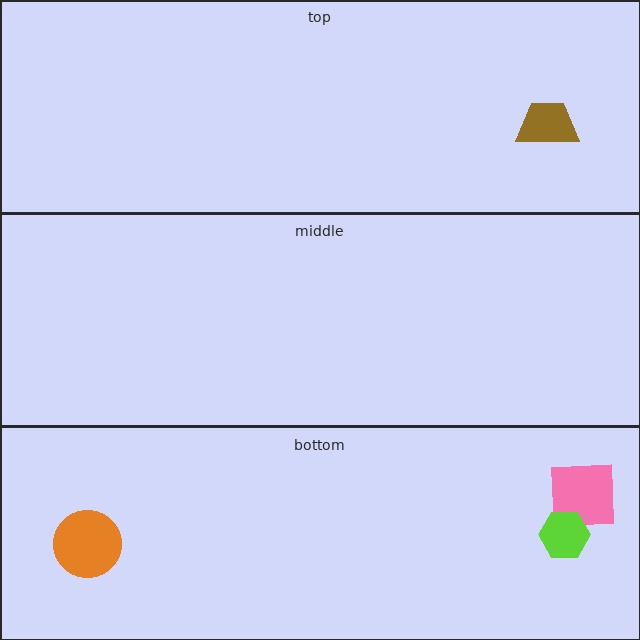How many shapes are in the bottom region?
3.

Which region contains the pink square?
The bottom region.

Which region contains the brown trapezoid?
The top region.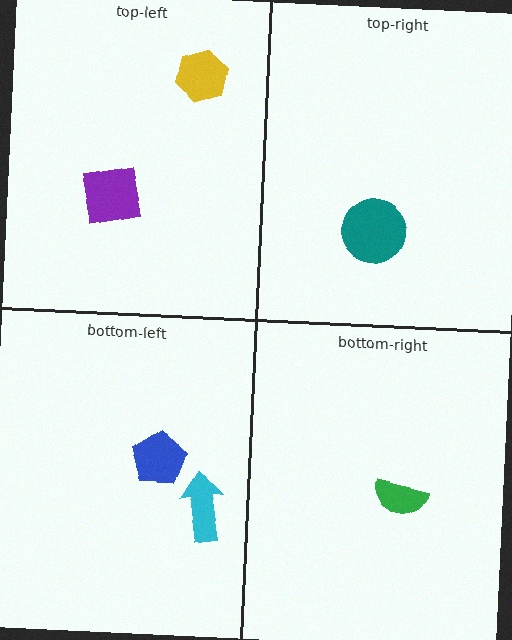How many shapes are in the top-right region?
1.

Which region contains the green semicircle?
The bottom-right region.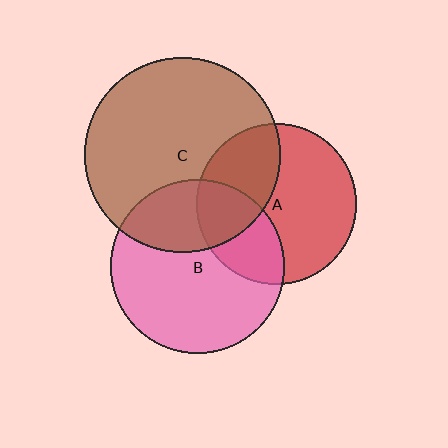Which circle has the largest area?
Circle C (brown).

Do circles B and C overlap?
Yes.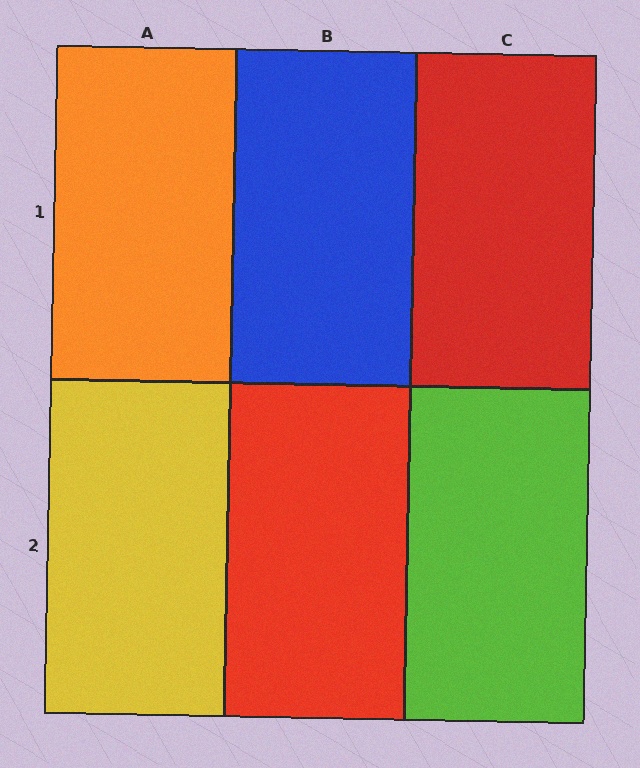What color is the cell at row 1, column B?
Blue.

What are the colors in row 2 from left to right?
Yellow, red, lime.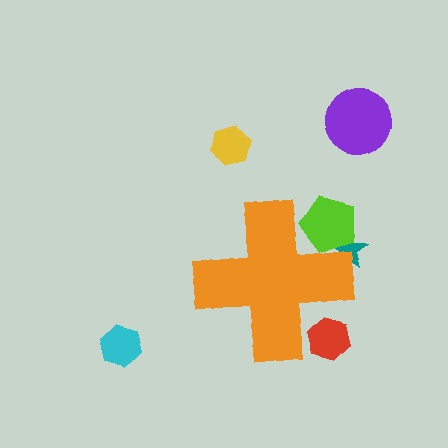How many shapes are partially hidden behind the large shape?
3 shapes are partially hidden.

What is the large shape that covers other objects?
An orange cross.